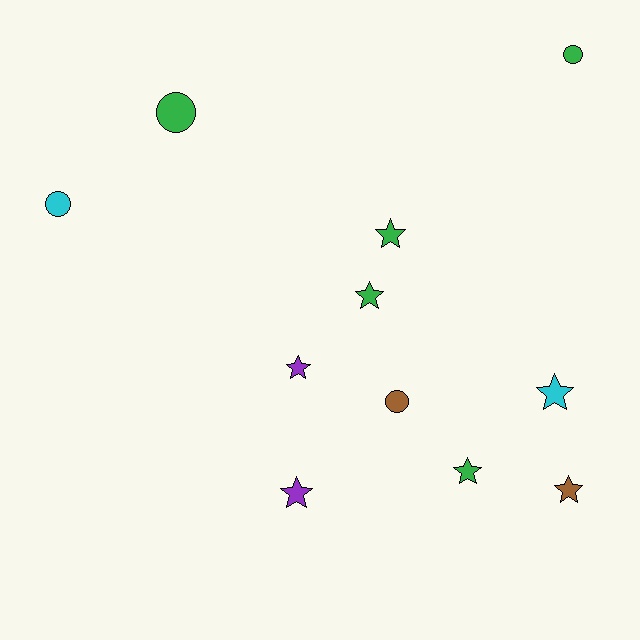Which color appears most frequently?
Green, with 5 objects.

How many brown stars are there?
There is 1 brown star.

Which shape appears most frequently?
Star, with 7 objects.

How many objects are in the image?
There are 11 objects.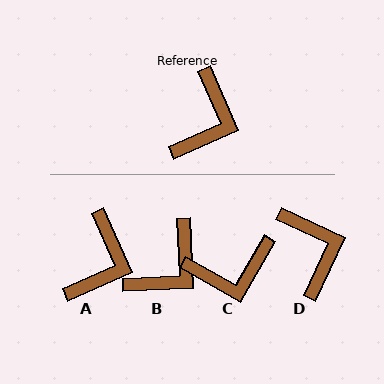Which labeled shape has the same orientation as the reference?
A.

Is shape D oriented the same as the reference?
No, it is off by about 41 degrees.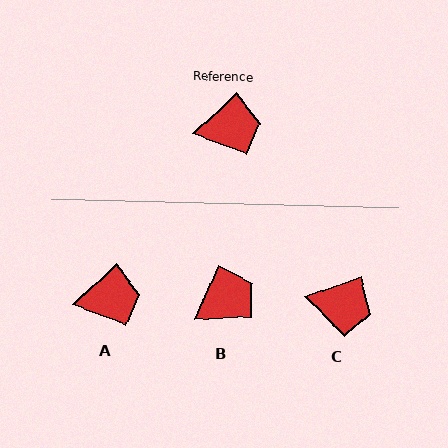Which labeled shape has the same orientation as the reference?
A.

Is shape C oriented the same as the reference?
No, it is off by about 23 degrees.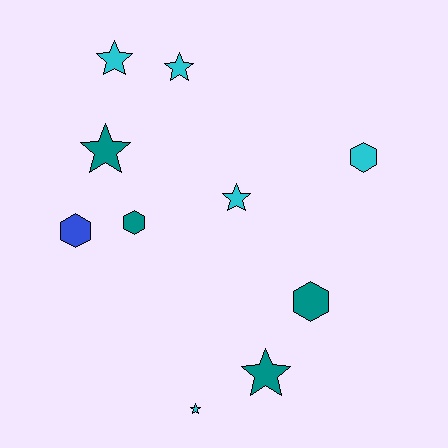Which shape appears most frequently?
Star, with 6 objects.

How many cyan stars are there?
There are 4 cyan stars.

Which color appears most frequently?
Cyan, with 5 objects.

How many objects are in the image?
There are 10 objects.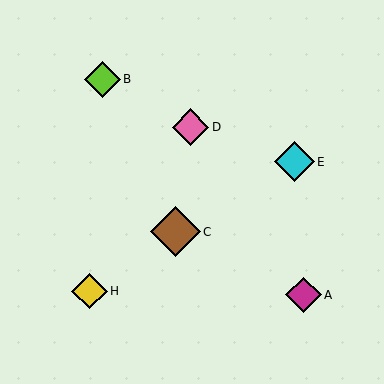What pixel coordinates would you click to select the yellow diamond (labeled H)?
Click at (90, 291) to select the yellow diamond H.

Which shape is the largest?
The brown diamond (labeled C) is the largest.